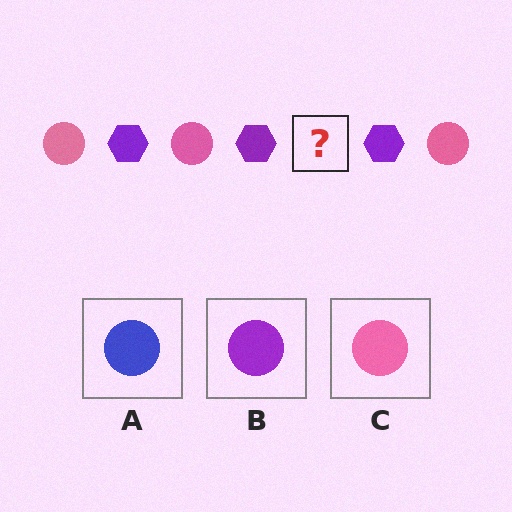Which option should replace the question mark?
Option C.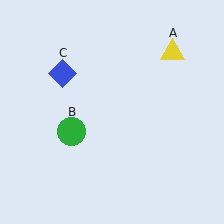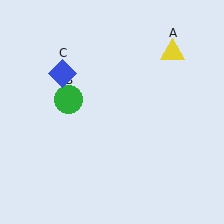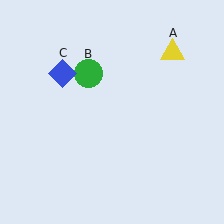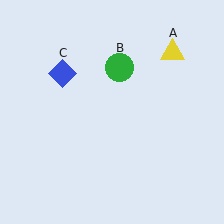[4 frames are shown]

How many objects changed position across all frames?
1 object changed position: green circle (object B).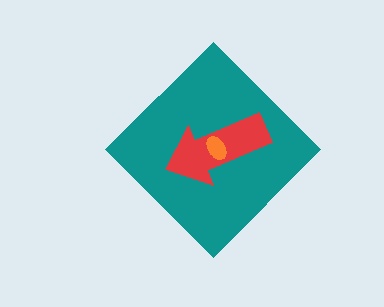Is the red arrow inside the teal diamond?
Yes.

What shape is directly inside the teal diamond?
The red arrow.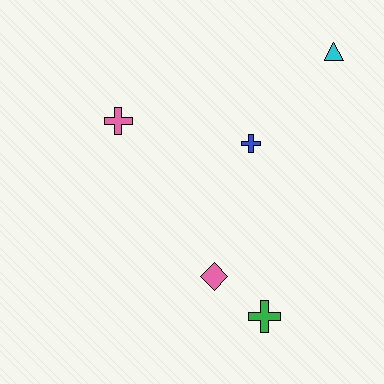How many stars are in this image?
There are no stars.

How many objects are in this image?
There are 5 objects.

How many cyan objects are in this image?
There is 1 cyan object.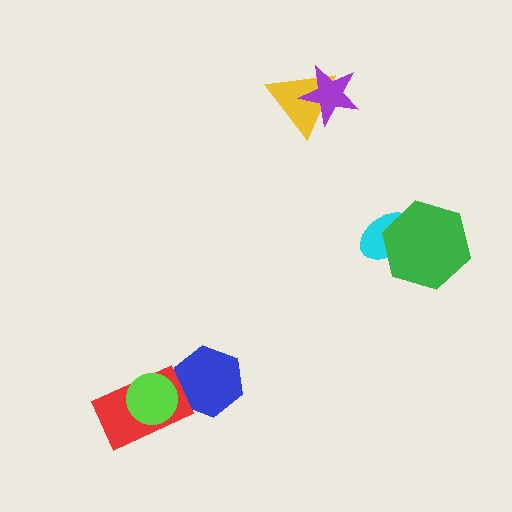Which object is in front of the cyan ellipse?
The green hexagon is in front of the cyan ellipse.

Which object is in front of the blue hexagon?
The red rectangle is in front of the blue hexagon.